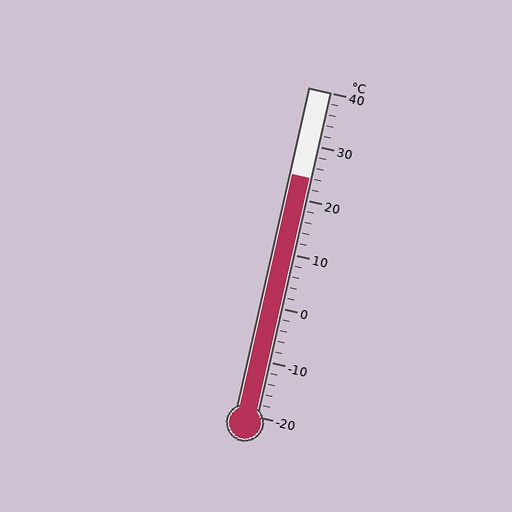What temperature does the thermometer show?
The thermometer shows approximately 24°C.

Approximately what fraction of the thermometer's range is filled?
The thermometer is filled to approximately 75% of its range.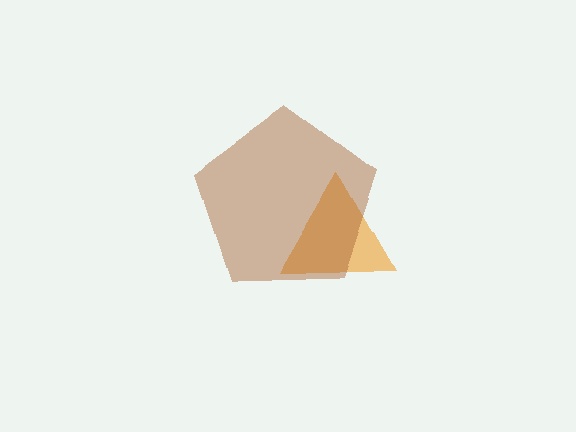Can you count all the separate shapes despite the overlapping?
Yes, there are 2 separate shapes.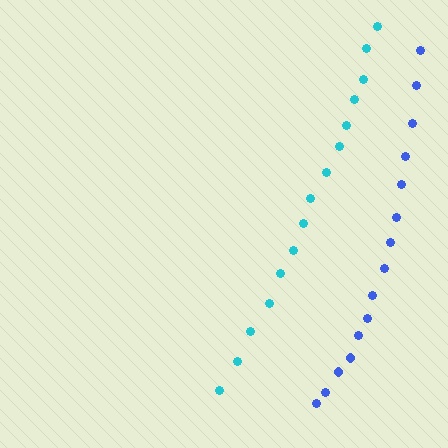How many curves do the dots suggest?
There are 2 distinct paths.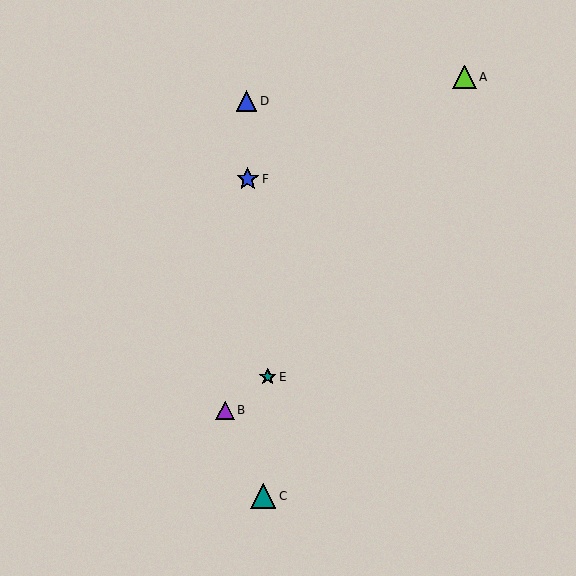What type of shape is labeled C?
Shape C is a teal triangle.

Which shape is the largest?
The teal triangle (labeled C) is the largest.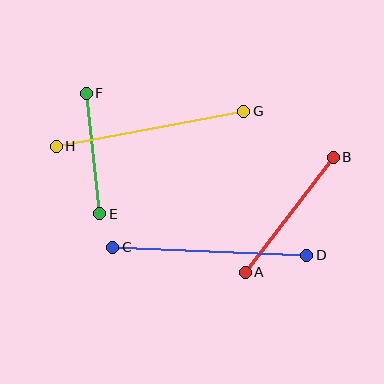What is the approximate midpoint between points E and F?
The midpoint is at approximately (93, 154) pixels.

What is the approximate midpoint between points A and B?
The midpoint is at approximately (289, 215) pixels.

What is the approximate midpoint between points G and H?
The midpoint is at approximately (150, 129) pixels.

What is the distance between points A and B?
The distance is approximately 145 pixels.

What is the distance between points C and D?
The distance is approximately 194 pixels.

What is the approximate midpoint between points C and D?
The midpoint is at approximately (210, 251) pixels.